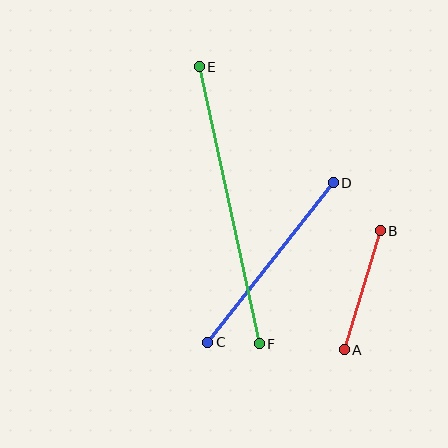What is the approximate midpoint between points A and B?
The midpoint is at approximately (362, 290) pixels.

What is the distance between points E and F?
The distance is approximately 283 pixels.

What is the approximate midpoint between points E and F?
The midpoint is at approximately (229, 205) pixels.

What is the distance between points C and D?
The distance is approximately 203 pixels.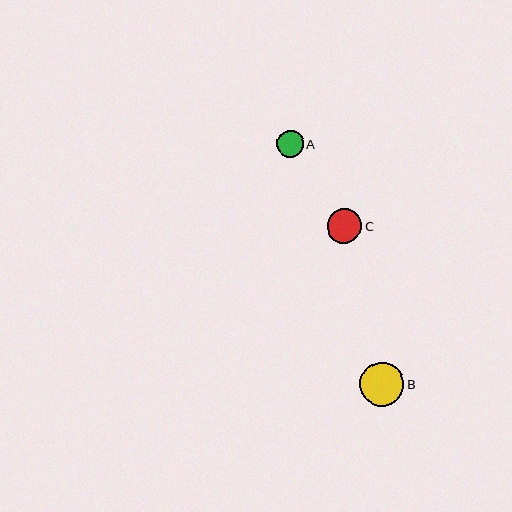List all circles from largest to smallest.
From largest to smallest: B, C, A.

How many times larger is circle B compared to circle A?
Circle B is approximately 1.6 times the size of circle A.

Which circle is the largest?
Circle B is the largest with a size of approximately 44 pixels.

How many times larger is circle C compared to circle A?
Circle C is approximately 1.3 times the size of circle A.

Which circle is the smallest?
Circle A is the smallest with a size of approximately 27 pixels.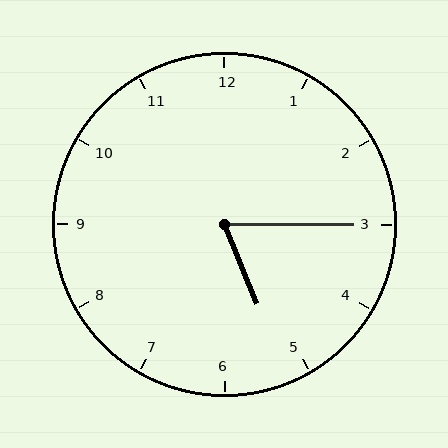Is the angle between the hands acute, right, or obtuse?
It is acute.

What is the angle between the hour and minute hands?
Approximately 68 degrees.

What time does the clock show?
5:15.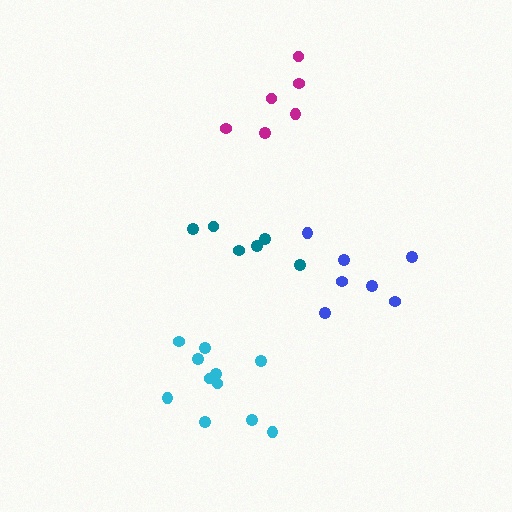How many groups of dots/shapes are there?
There are 4 groups.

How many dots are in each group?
Group 1: 6 dots, Group 2: 6 dots, Group 3: 7 dots, Group 4: 11 dots (30 total).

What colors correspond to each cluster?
The clusters are colored: teal, magenta, blue, cyan.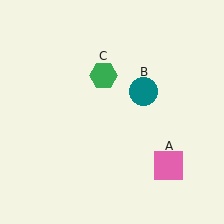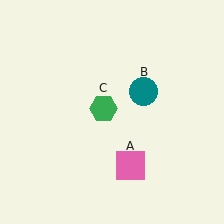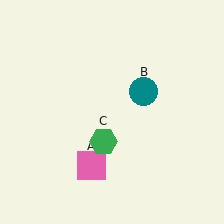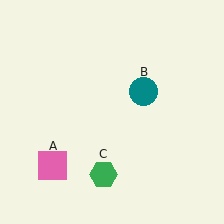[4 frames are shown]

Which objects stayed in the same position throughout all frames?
Teal circle (object B) remained stationary.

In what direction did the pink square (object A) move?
The pink square (object A) moved left.